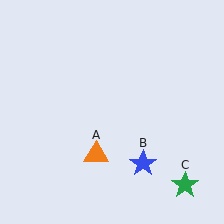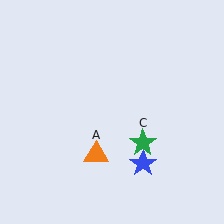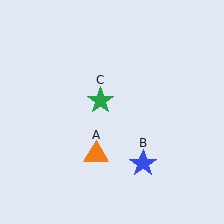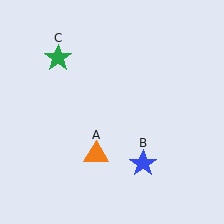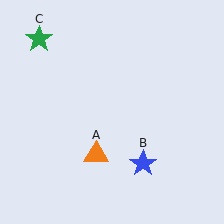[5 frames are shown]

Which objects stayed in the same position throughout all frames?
Orange triangle (object A) and blue star (object B) remained stationary.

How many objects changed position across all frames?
1 object changed position: green star (object C).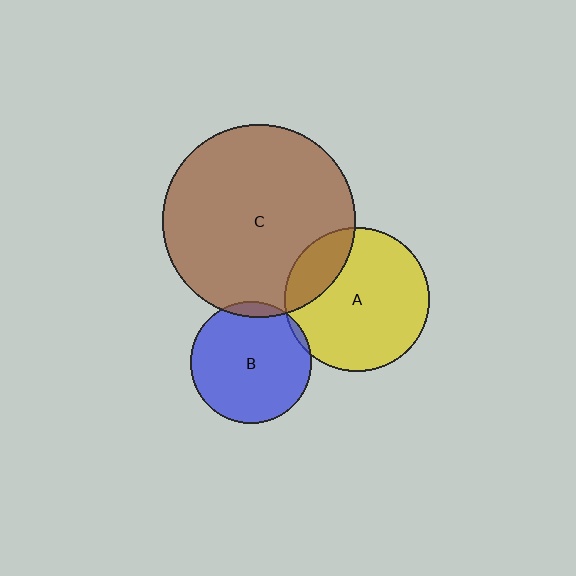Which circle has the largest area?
Circle C (brown).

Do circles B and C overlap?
Yes.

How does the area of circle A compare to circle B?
Approximately 1.4 times.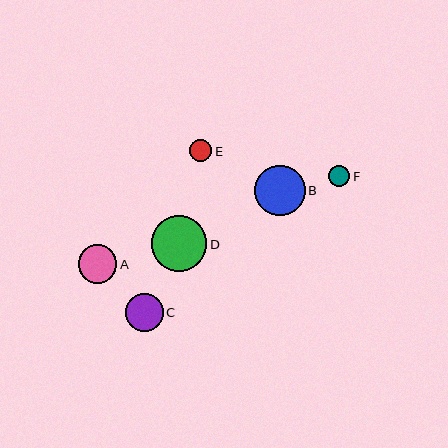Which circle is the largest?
Circle D is the largest with a size of approximately 55 pixels.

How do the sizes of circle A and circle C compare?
Circle A and circle C are approximately the same size.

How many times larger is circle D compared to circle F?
Circle D is approximately 2.6 times the size of circle F.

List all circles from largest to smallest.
From largest to smallest: D, B, A, C, E, F.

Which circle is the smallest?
Circle F is the smallest with a size of approximately 21 pixels.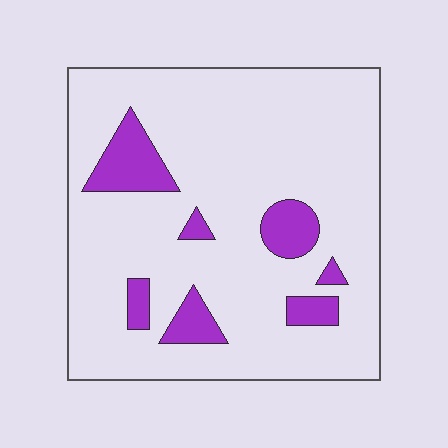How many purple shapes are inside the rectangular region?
7.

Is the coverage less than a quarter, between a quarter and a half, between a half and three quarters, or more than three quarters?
Less than a quarter.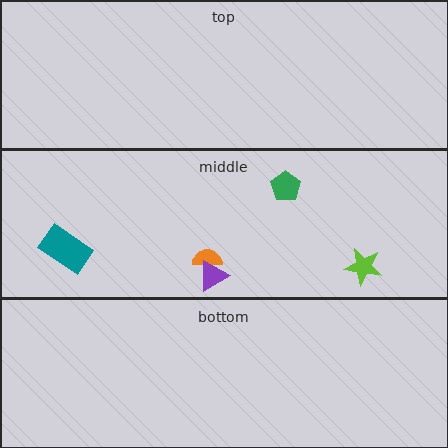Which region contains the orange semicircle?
The middle region.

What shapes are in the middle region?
The orange semicircle, the green pentagon, the teal rectangle, the purple triangle, the lime star.